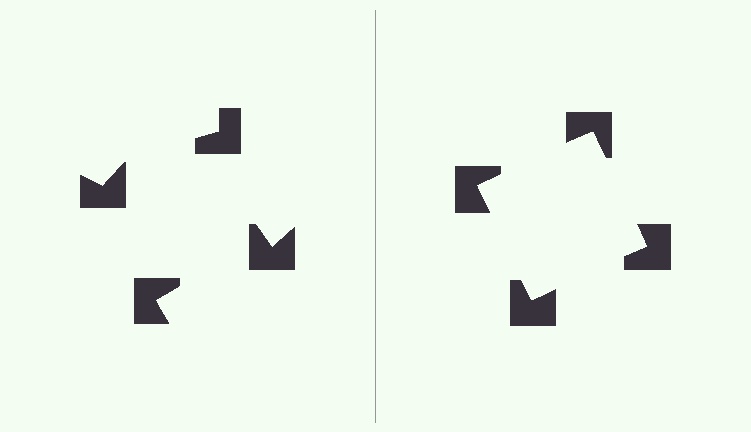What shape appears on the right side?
An illusory square.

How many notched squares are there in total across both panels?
8 — 4 on each side.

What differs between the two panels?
The notched squares are positioned identically on both sides; only the wedge orientations differ. On the right they align to a square; on the left they are misaligned.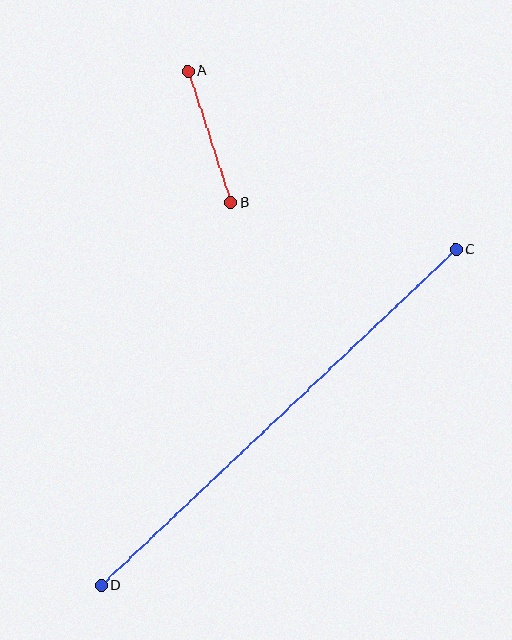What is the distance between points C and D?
The distance is approximately 489 pixels.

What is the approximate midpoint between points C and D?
The midpoint is at approximately (279, 418) pixels.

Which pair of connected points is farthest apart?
Points C and D are farthest apart.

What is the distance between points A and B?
The distance is approximately 138 pixels.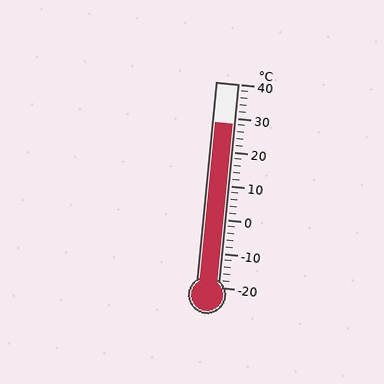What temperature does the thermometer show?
The thermometer shows approximately 28°C.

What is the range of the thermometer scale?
The thermometer scale ranges from -20°C to 40°C.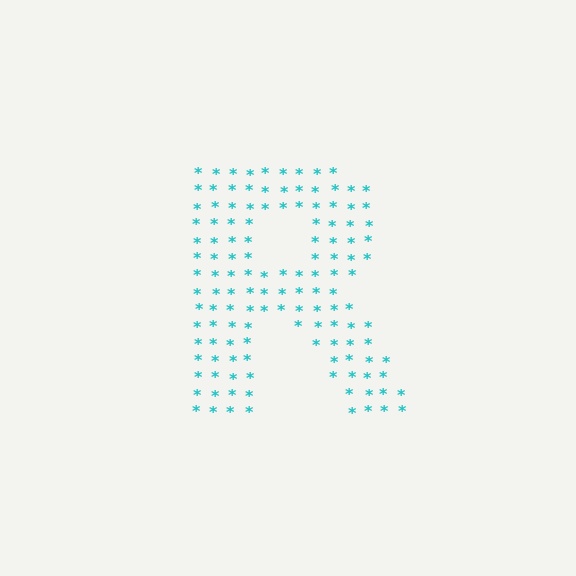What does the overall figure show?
The overall figure shows the letter R.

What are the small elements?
The small elements are asterisks.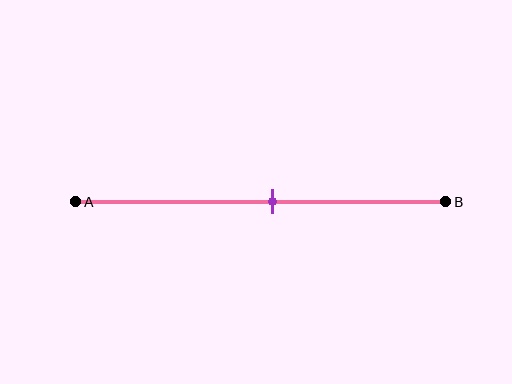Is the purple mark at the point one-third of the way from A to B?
No, the mark is at about 55% from A, not at the 33% one-third point.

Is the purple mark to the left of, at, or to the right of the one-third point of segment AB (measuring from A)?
The purple mark is to the right of the one-third point of segment AB.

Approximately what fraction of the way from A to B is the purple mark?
The purple mark is approximately 55% of the way from A to B.